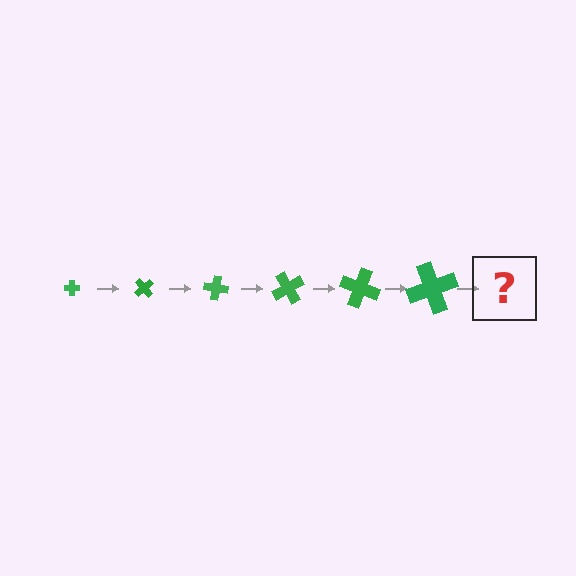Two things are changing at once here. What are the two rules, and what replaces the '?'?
The two rules are that the cross grows larger each step and it rotates 50 degrees each step. The '?' should be a cross, larger than the previous one and rotated 300 degrees from the start.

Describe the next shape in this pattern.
It should be a cross, larger than the previous one and rotated 300 degrees from the start.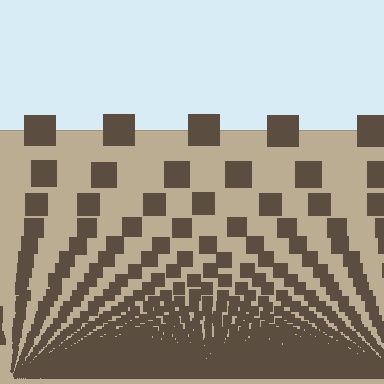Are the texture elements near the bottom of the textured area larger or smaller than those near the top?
Smaller. The gradient is inverted — elements near the bottom are smaller and denser.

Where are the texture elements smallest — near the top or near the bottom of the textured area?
Near the bottom.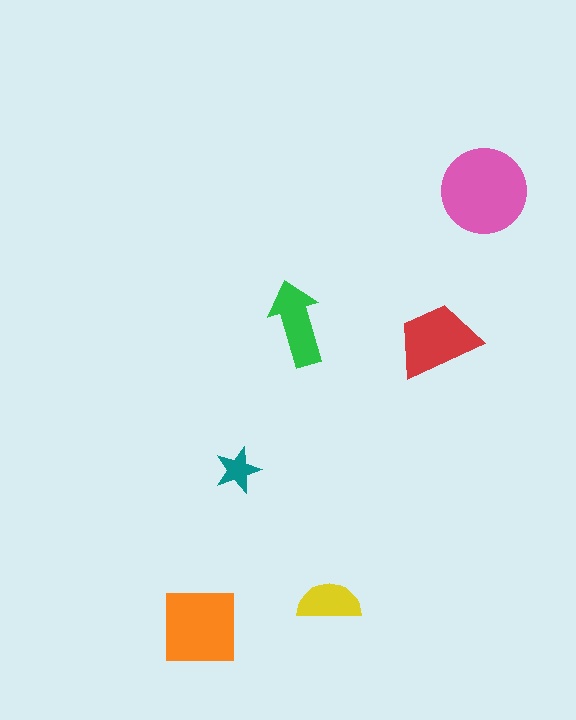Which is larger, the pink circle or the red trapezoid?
The pink circle.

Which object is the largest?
The pink circle.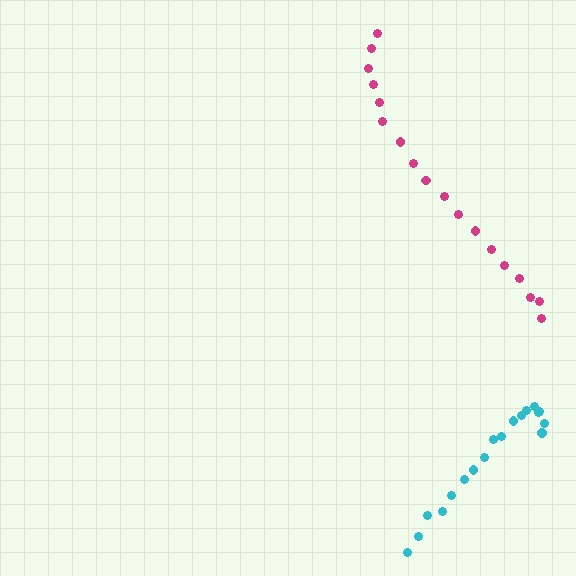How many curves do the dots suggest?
There are 2 distinct paths.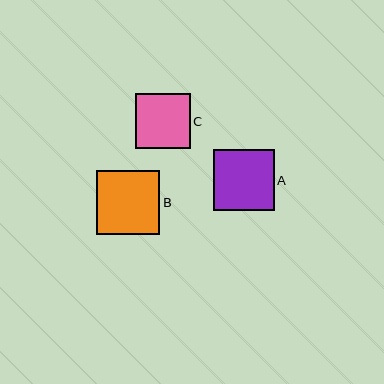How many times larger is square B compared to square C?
Square B is approximately 1.2 times the size of square C.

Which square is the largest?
Square B is the largest with a size of approximately 64 pixels.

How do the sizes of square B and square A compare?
Square B and square A are approximately the same size.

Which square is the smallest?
Square C is the smallest with a size of approximately 55 pixels.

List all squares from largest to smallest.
From largest to smallest: B, A, C.